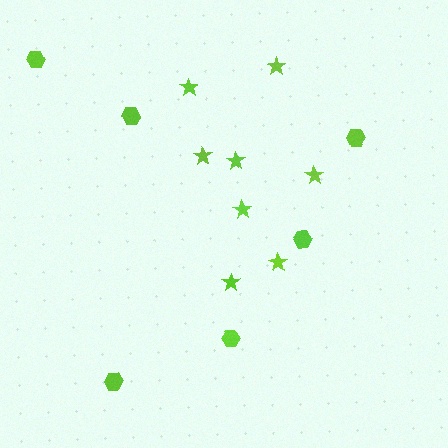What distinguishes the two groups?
There are 2 groups: one group of stars (8) and one group of hexagons (6).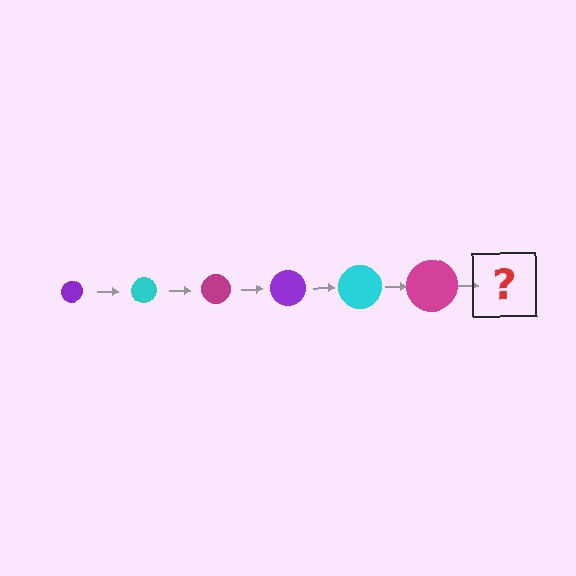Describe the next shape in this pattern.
It should be a purple circle, larger than the previous one.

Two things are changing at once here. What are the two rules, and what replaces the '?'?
The two rules are that the circle grows larger each step and the color cycles through purple, cyan, and magenta. The '?' should be a purple circle, larger than the previous one.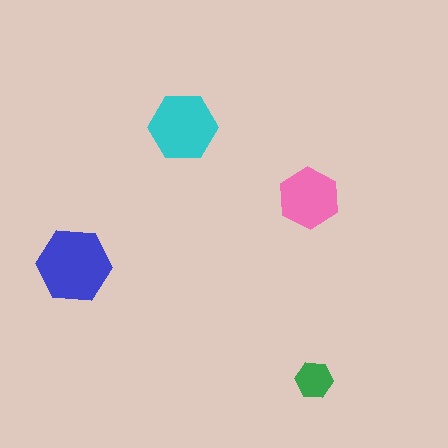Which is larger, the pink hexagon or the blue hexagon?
The blue one.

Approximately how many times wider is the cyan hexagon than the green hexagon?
About 2 times wider.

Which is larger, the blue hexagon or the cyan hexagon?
The blue one.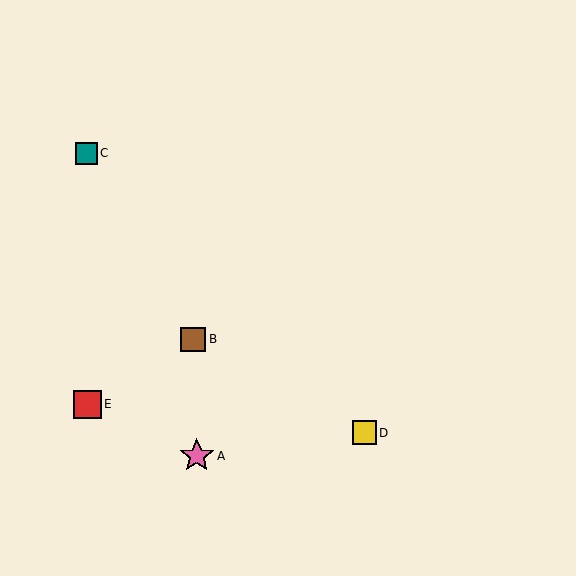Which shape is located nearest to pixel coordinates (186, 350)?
The brown square (labeled B) at (193, 339) is nearest to that location.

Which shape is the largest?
The pink star (labeled A) is the largest.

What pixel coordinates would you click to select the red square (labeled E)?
Click at (87, 404) to select the red square E.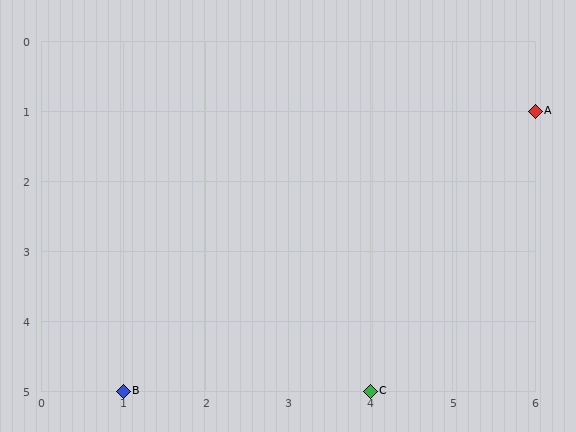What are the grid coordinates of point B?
Point B is at grid coordinates (1, 5).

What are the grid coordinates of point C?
Point C is at grid coordinates (4, 5).